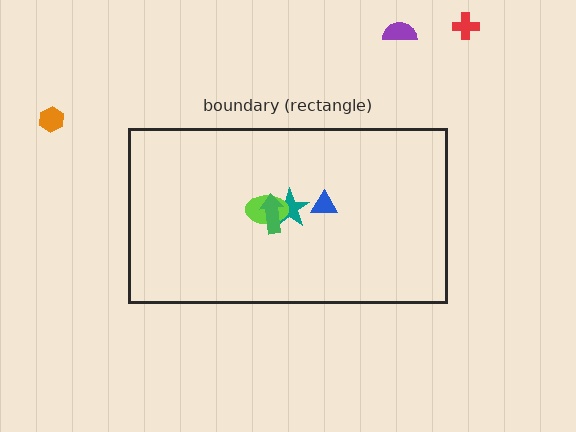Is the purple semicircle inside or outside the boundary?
Outside.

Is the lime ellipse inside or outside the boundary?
Inside.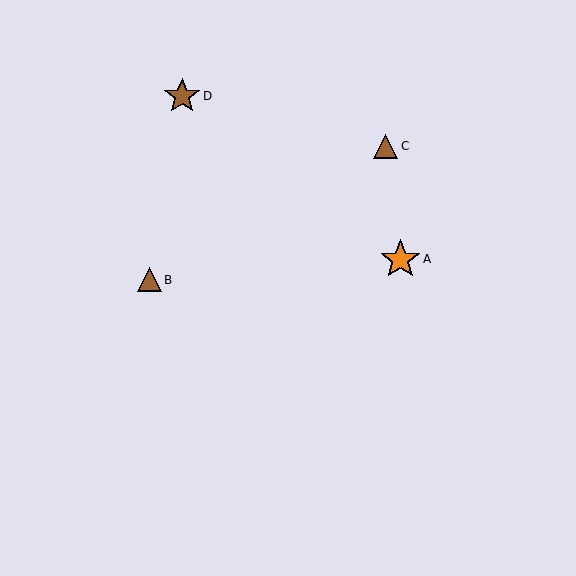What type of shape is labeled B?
Shape B is a brown triangle.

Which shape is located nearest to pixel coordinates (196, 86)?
The brown star (labeled D) at (182, 96) is nearest to that location.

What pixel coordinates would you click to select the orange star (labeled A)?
Click at (400, 259) to select the orange star A.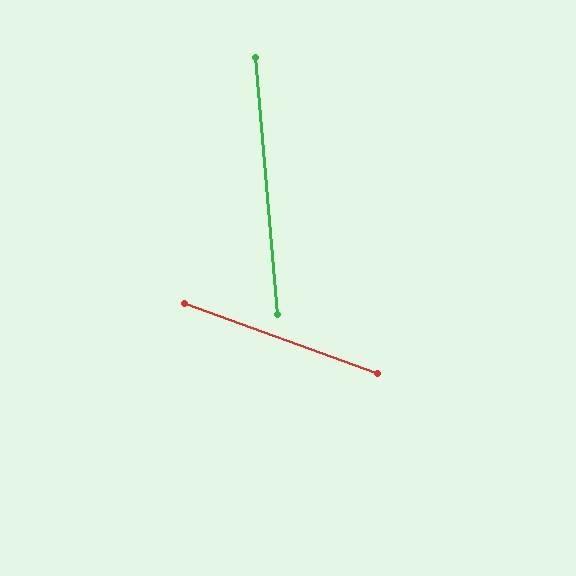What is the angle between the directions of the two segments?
Approximately 65 degrees.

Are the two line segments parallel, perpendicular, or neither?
Neither parallel nor perpendicular — they differ by about 65°.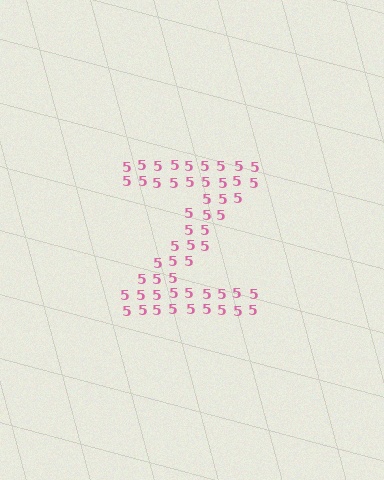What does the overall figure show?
The overall figure shows the letter Z.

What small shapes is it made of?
It is made of small digit 5's.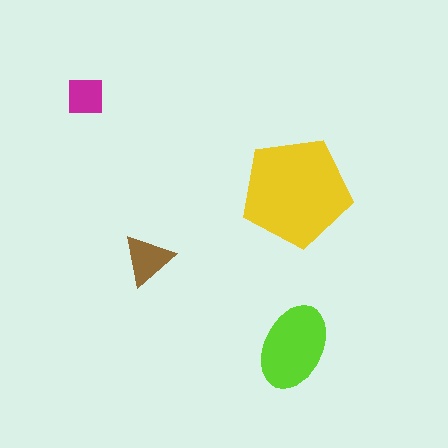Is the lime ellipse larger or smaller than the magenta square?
Larger.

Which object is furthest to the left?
The magenta square is leftmost.